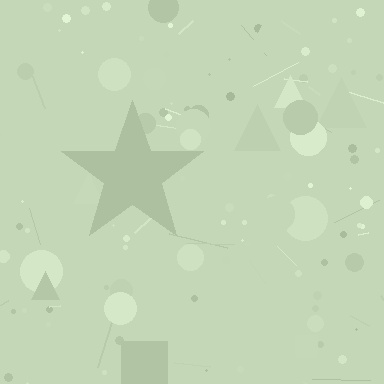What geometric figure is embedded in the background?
A star is embedded in the background.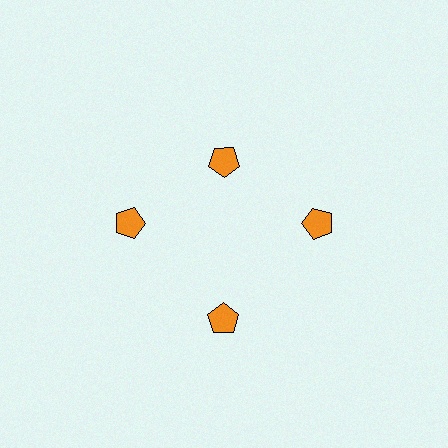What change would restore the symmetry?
The symmetry would be restored by moving it outward, back onto the ring so that all 4 pentagons sit at equal angles and equal distance from the center.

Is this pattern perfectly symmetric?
No. The 4 orange pentagons are arranged in a ring, but one element near the 12 o'clock position is pulled inward toward the center, breaking the 4-fold rotational symmetry.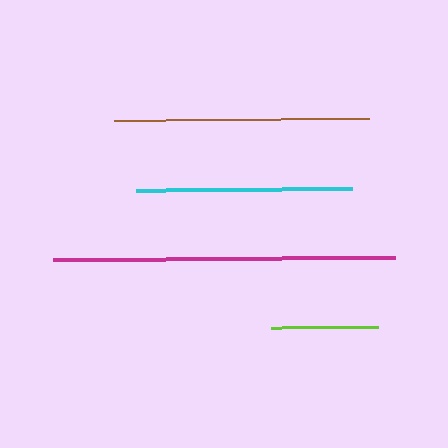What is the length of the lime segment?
The lime segment is approximately 107 pixels long.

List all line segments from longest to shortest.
From longest to shortest: magenta, brown, cyan, lime.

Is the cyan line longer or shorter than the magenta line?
The magenta line is longer than the cyan line.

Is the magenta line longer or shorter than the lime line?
The magenta line is longer than the lime line.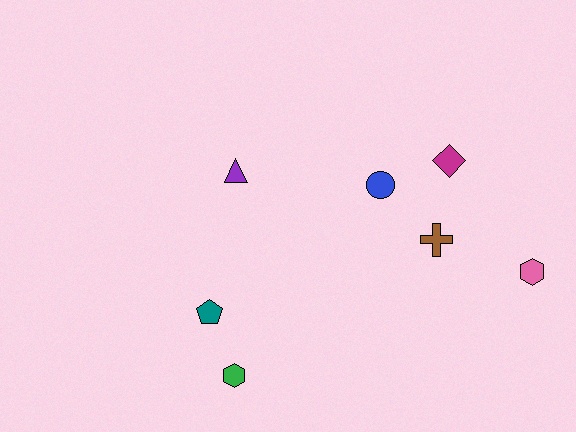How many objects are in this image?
There are 7 objects.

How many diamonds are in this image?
There is 1 diamond.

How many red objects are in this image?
There are no red objects.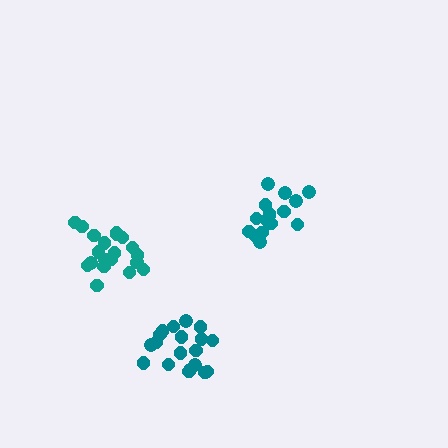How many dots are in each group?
Group 1: 19 dots, Group 2: 16 dots, Group 3: 20 dots (55 total).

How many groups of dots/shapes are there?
There are 3 groups.